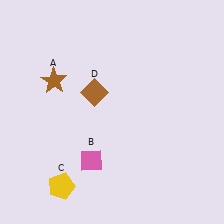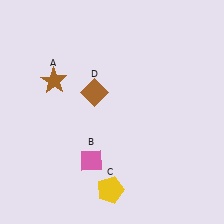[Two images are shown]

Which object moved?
The yellow pentagon (C) moved right.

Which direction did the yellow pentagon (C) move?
The yellow pentagon (C) moved right.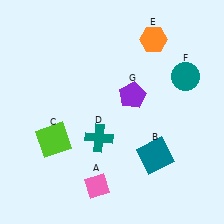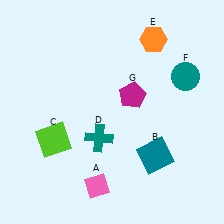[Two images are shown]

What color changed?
The pentagon (G) changed from purple in Image 1 to magenta in Image 2.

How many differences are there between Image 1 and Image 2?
There is 1 difference between the two images.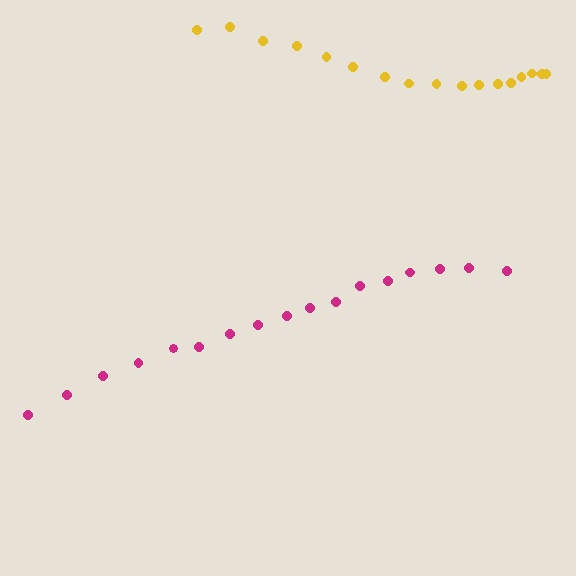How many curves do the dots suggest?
There are 2 distinct paths.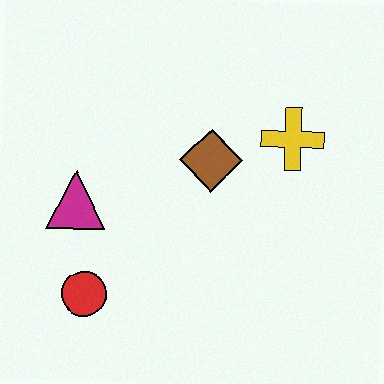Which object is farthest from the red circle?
The yellow cross is farthest from the red circle.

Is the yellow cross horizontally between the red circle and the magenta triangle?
No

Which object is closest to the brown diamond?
The yellow cross is closest to the brown diamond.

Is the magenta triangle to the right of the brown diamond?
No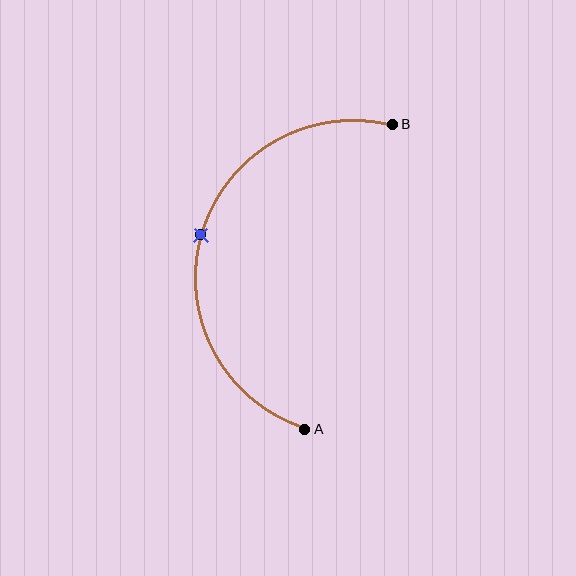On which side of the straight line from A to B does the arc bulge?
The arc bulges to the left of the straight line connecting A and B.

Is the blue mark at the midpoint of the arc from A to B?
Yes. The blue mark lies on the arc at equal arc-length from both A and B — it is the arc midpoint.